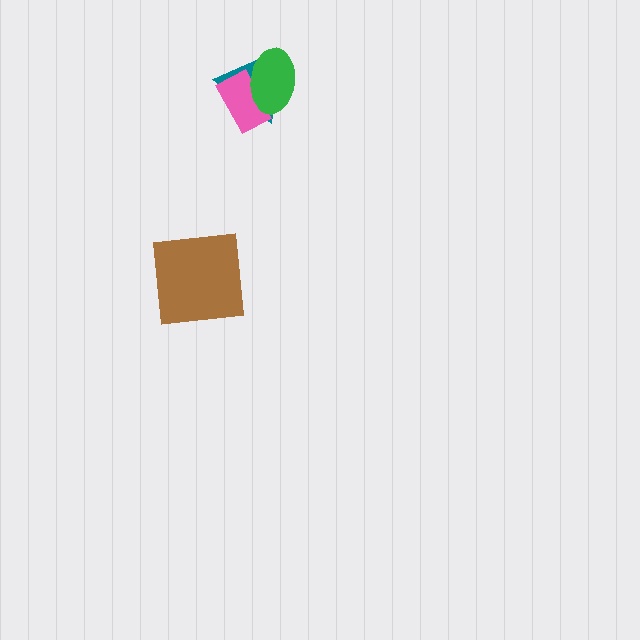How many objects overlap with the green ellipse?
2 objects overlap with the green ellipse.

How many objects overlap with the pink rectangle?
2 objects overlap with the pink rectangle.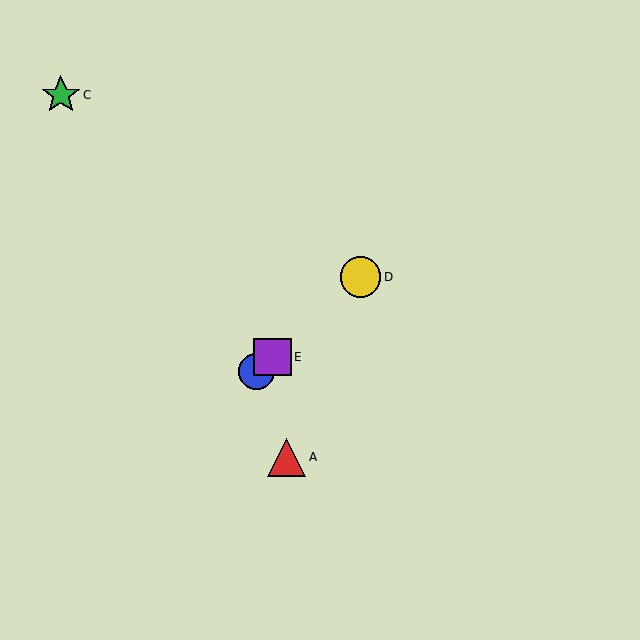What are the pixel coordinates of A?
Object A is at (287, 457).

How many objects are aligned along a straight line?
3 objects (B, D, E) are aligned along a straight line.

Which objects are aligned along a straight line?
Objects B, D, E are aligned along a straight line.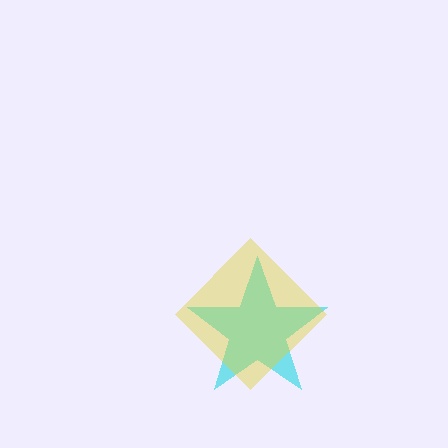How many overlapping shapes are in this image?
There are 2 overlapping shapes in the image.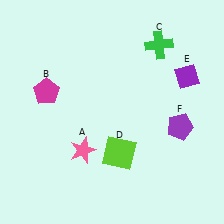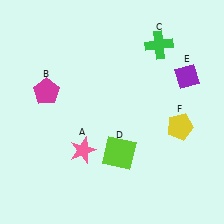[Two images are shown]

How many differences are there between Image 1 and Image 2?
There is 1 difference between the two images.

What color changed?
The pentagon (F) changed from purple in Image 1 to yellow in Image 2.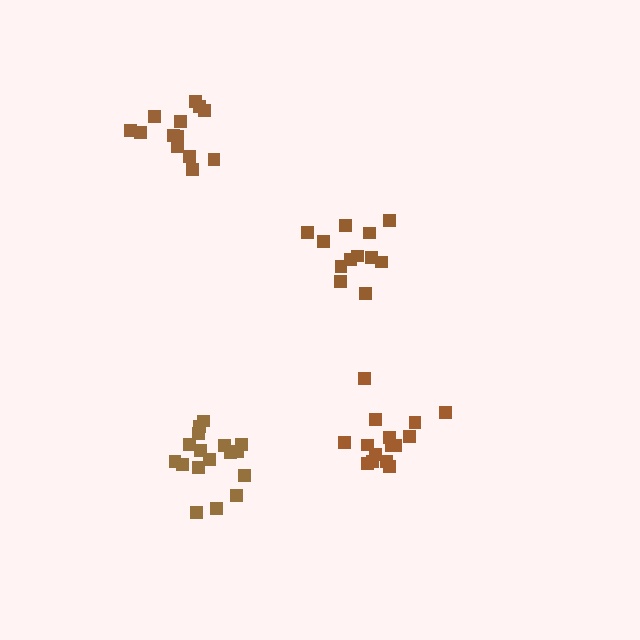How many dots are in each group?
Group 1: 13 dots, Group 2: 17 dots, Group 3: 15 dots, Group 4: 12 dots (57 total).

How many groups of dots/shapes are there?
There are 4 groups.